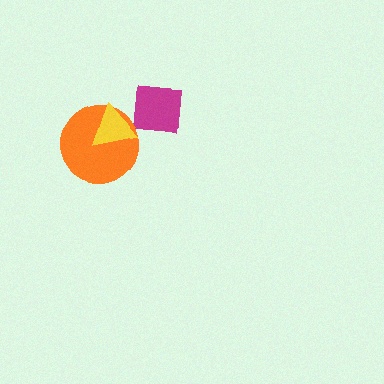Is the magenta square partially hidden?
Yes, it is partially covered by another shape.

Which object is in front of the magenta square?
The yellow triangle is in front of the magenta square.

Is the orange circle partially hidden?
Yes, it is partially covered by another shape.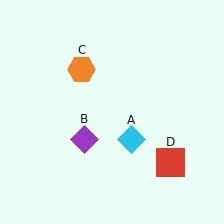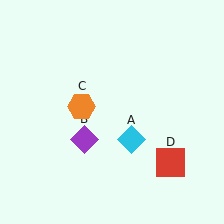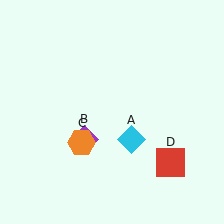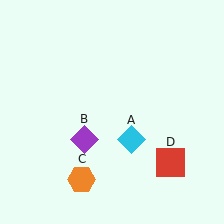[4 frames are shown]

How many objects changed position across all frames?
1 object changed position: orange hexagon (object C).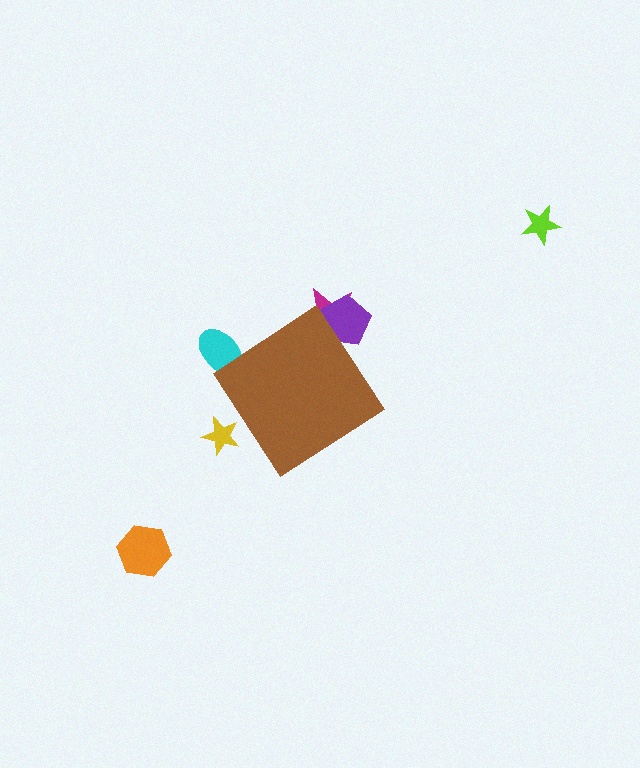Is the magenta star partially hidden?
Yes, the magenta star is partially hidden behind the brown diamond.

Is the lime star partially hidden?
No, the lime star is fully visible.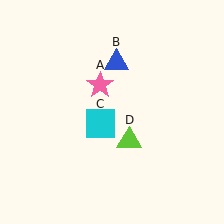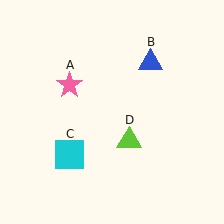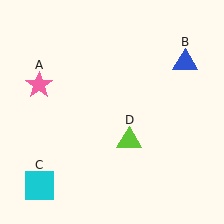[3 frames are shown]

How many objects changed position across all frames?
3 objects changed position: pink star (object A), blue triangle (object B), cyan square (object C).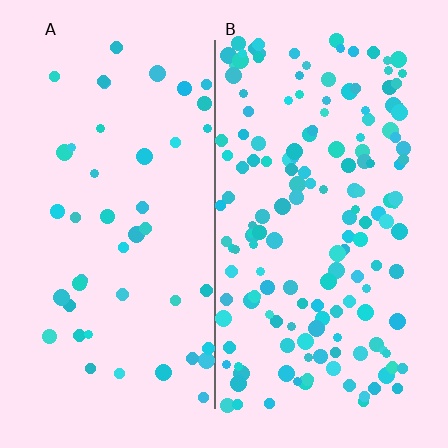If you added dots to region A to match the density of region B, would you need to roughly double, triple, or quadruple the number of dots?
Approximately triple.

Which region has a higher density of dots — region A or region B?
B (the right).